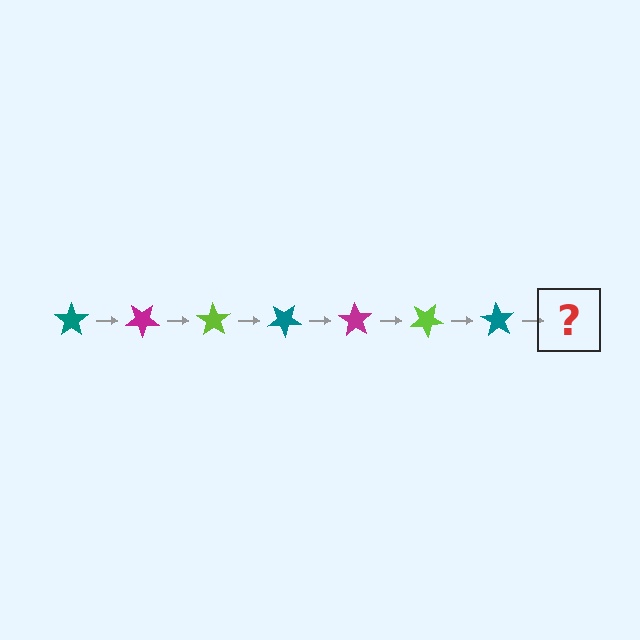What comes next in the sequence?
The next element should be a magenta star, rotated 245 degrees from the start.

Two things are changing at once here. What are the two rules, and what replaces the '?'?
The two rules are that it rotates 35 degrees each step and the color cycles through teal, magenta, and lime. The '?' should be a magenta star, rotated 245 degrees from the start.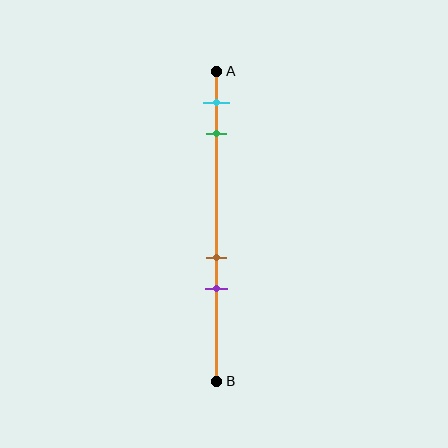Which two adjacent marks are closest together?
The brown and purple marks are the closest adjacent pair.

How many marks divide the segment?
There are 4 marks dividing the segment.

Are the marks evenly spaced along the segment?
No, the marks are not evenly spaced.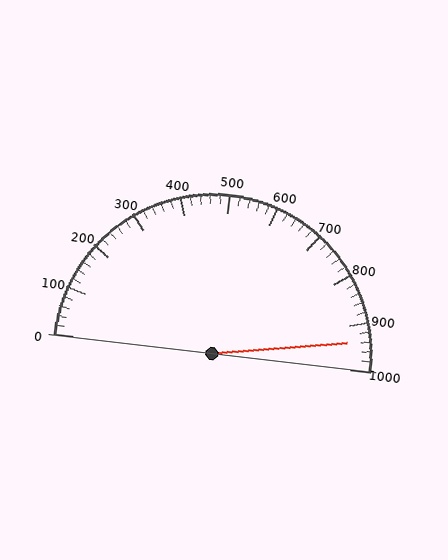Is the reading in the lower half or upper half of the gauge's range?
The reading is in the upper half of the range (0 to 1000).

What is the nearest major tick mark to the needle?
The nearest major tick mark is 900.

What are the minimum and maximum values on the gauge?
The gauge ranges from 0 to 1000.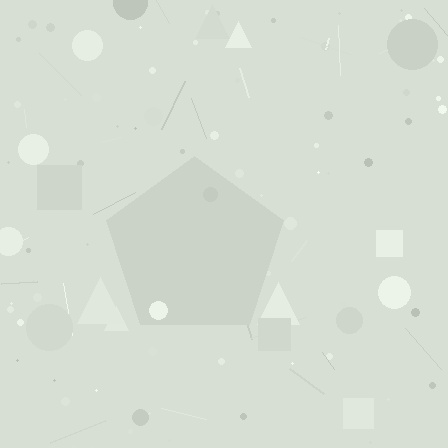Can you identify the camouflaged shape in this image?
The camouflaged shape is a pentagon.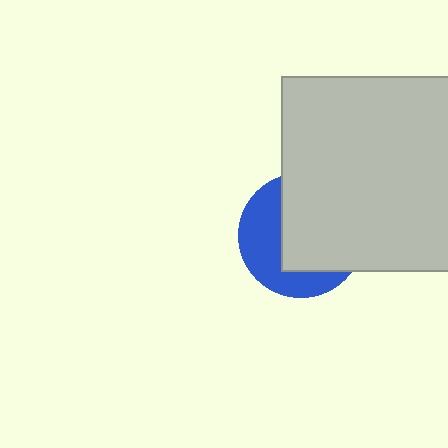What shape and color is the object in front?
The object in front is a light gray rectangle.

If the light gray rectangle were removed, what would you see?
You would see the complete blue circle.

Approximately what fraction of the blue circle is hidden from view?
Roughly 58% of the blue circle is hidden behind the light gray rectangle.